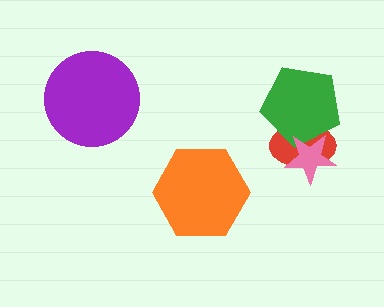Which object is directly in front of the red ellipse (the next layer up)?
The green pentagon is directly in front of the red ellipse.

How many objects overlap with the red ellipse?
2 objects overlap with the red ellipse.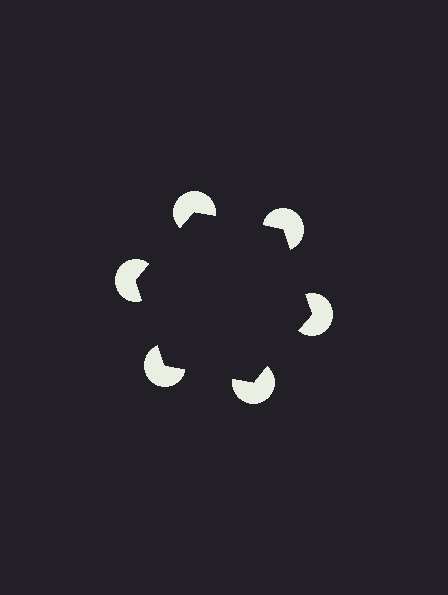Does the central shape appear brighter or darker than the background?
It typically appears slightly darker than the background, even though no actual brightness change is drawn.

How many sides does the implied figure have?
6 sides.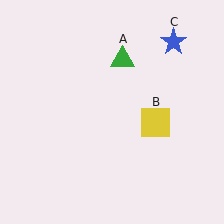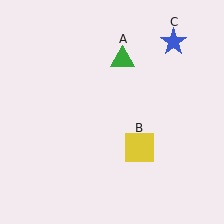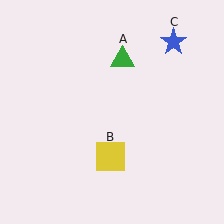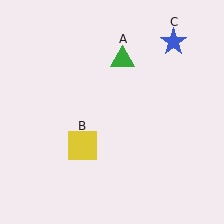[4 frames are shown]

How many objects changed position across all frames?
1 object changed position: yellow square (object B).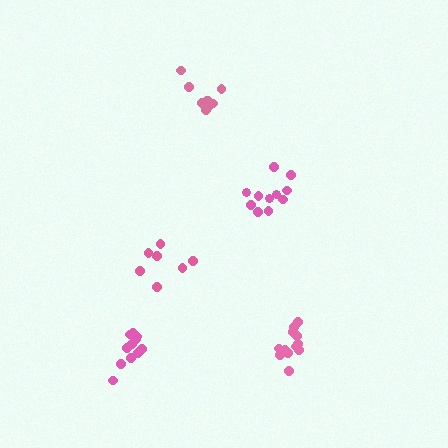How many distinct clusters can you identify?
There are 5 distinct clusters.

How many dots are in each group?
Group 1: 12 dots, Group 2: 11 dots, Group 3: 13 dots, Group 4: 7 dots, Group 5: 10 dots (53 total).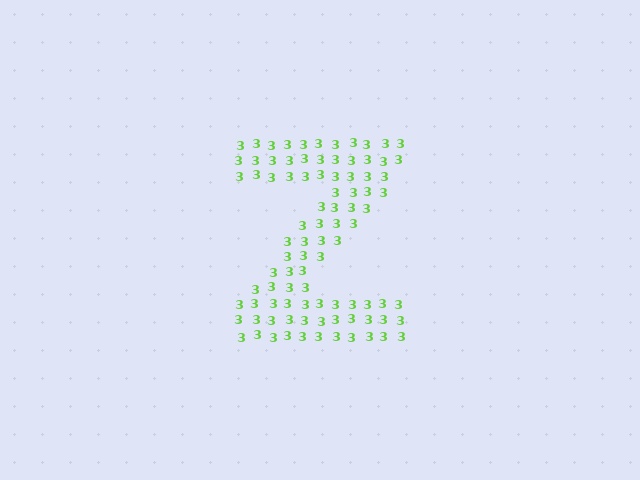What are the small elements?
The small elements are digit 3's.